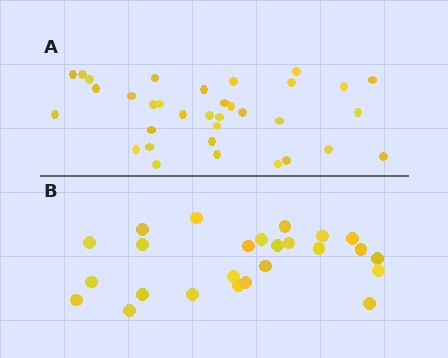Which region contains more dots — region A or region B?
Region A (the top region) has more dots.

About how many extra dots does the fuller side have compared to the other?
Region A has roughly 8 or so more dots than region B.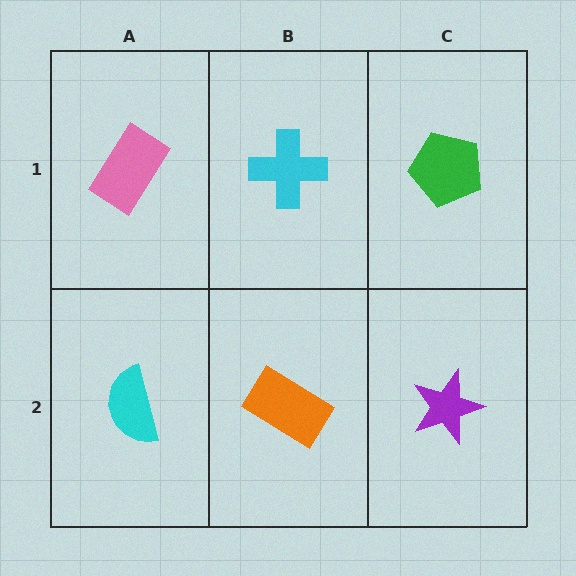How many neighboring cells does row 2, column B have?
3.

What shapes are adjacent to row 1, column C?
A purple star (row 2, column C), a cyan cross (row 1, column B).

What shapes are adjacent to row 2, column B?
A cyan cross (row 1, column B), a cyan semicircle (row 2, column A), a purple star (row 2, column C).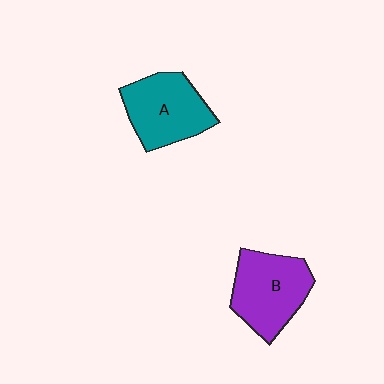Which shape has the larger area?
Shape B (purple).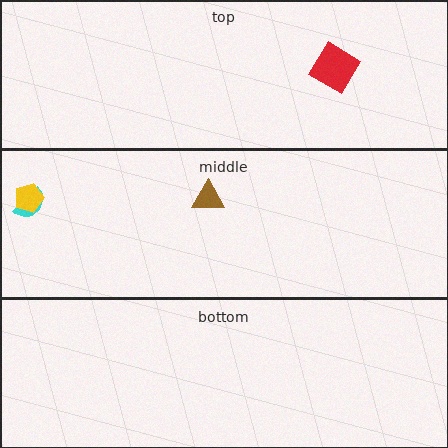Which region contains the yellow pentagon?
The middle region.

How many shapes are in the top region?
1.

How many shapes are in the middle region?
3.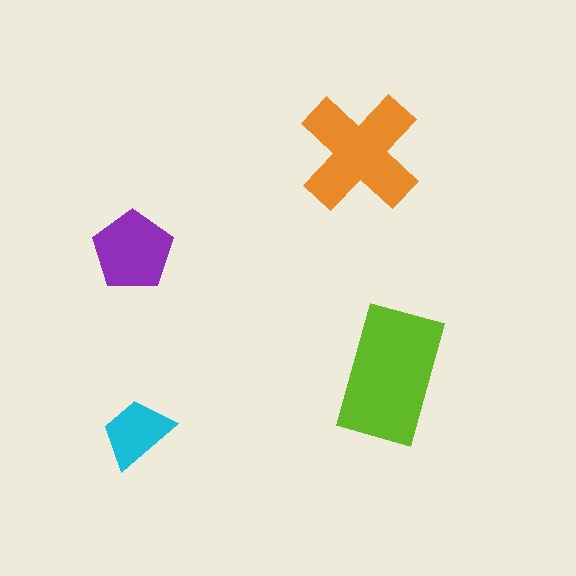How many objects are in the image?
There are 4 objects in the image.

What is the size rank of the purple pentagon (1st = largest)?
3rd.